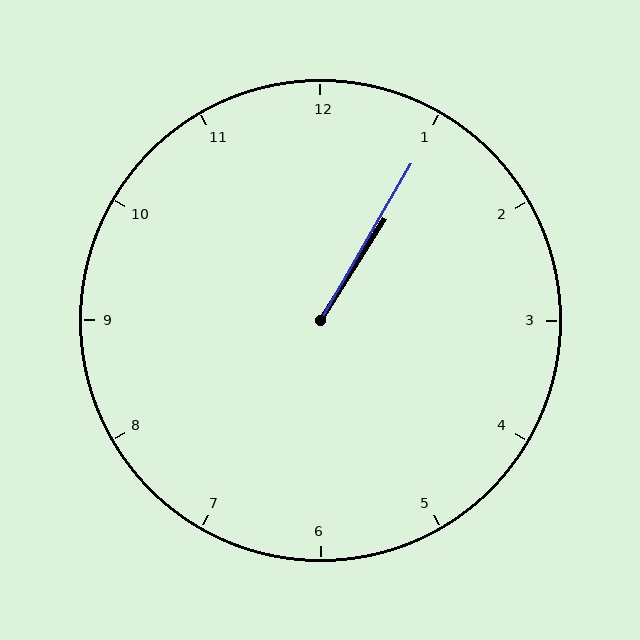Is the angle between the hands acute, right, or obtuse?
It is acute.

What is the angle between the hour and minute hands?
Approximately 2 degrees.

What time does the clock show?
1:05.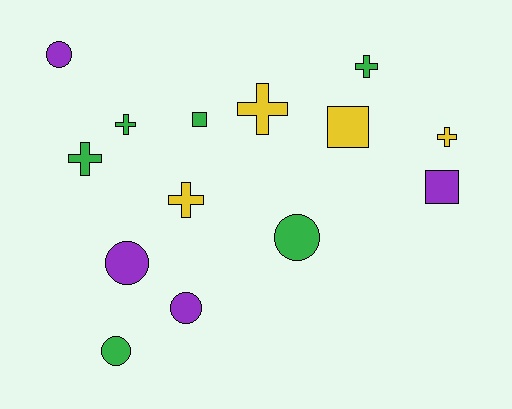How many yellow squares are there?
There is 1 yellow square.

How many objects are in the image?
There are 14 objects.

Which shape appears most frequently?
Cross, with 6 objects.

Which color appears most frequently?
Green, with 6 objects.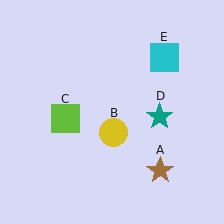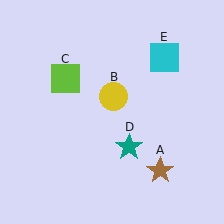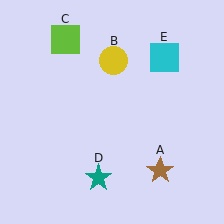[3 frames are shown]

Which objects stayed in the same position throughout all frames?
Brown star (object A) and cyan square (object E) remained stationary.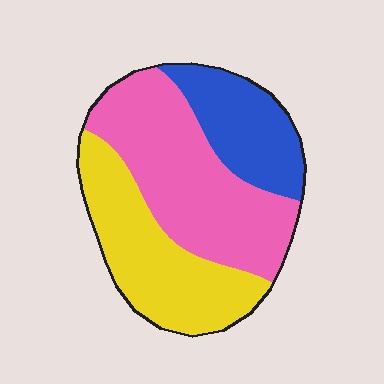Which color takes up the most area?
Pink, at roughly 45%.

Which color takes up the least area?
Blue, at roughly 20%.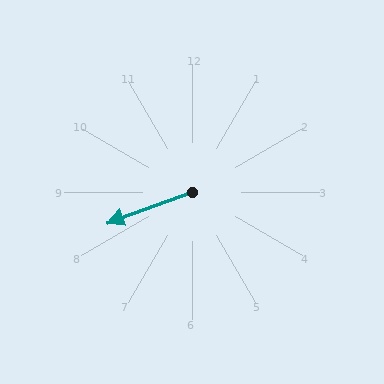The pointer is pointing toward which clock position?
Roughly 8 o'clock.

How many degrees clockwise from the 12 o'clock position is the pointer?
Approximately 250 degrees.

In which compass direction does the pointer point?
West.